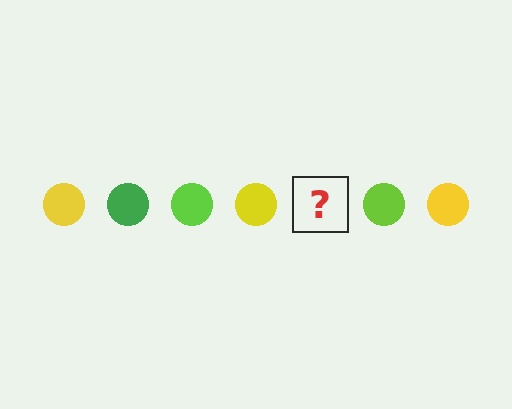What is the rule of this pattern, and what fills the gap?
The rule is that the pattern cycles through yellow, green, lime circles. The gap should be filled with a green circle.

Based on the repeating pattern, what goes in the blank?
The blank should be a green circle.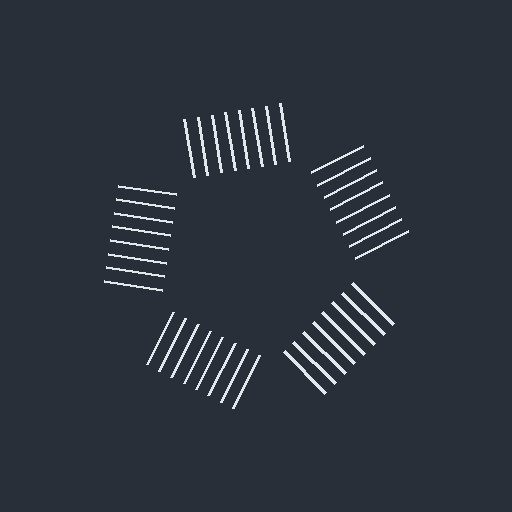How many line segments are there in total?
40 — 8 along each of the 5 edges.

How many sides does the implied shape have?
5 sides — the line-ends trace a pentagon.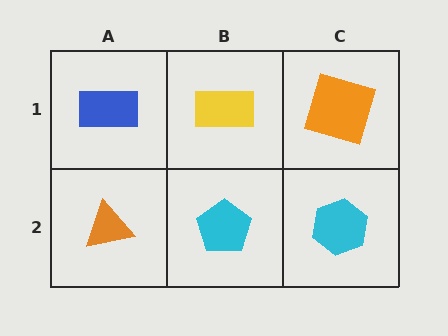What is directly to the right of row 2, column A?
A cyan pentagon.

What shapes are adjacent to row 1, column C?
A cyan hexagon (row 2, column C), a yellow rectangle (row 1, column B).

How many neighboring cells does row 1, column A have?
2.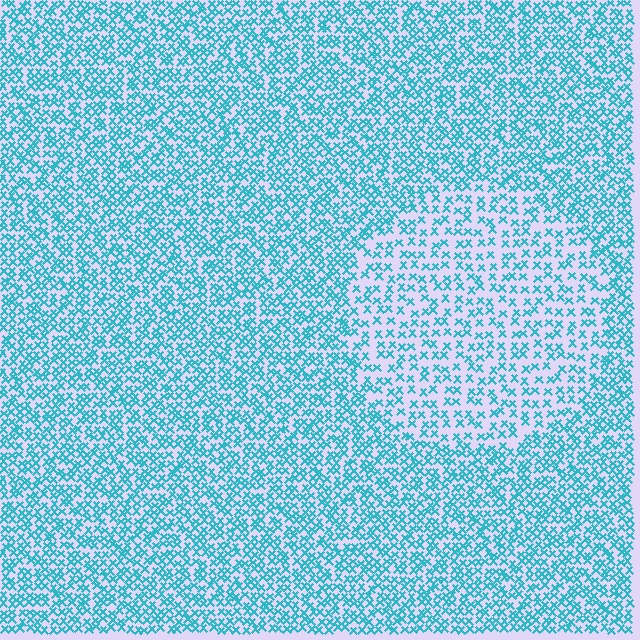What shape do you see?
I see a circle.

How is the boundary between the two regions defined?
The boundary is defined by a change in element density (approximately 1.8x ratio). All elements are the same color, size, and shape.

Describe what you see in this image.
The image contains small cyan elements arranged at two different densities. A circle-shaped region is visible where the elements are less densely packed than the surrounding area.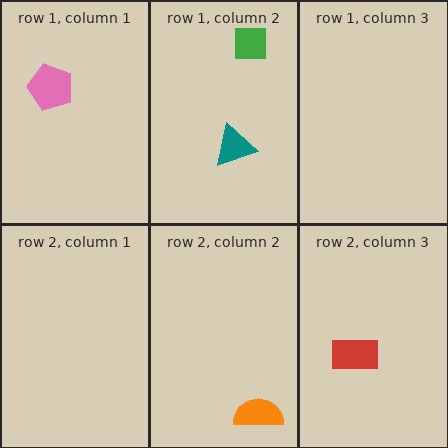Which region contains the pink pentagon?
The row 1, column 1 region.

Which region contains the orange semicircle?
The row 2, column 2 region.